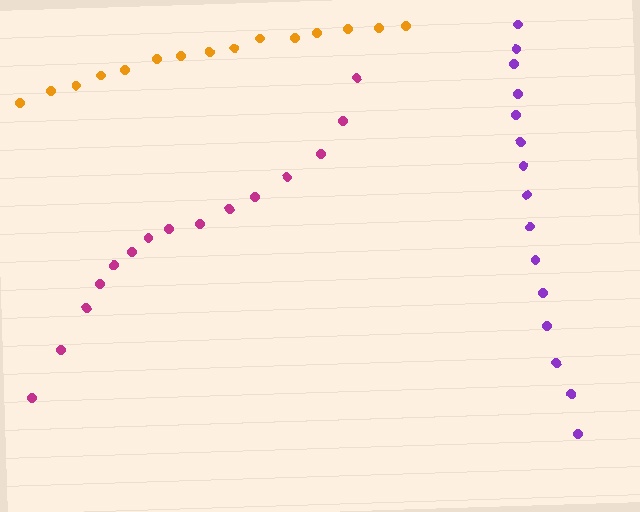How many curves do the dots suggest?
There are 3 distinct paths.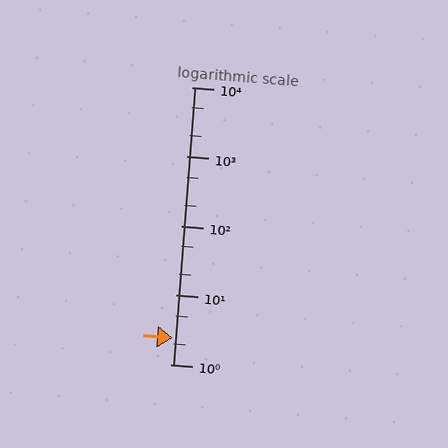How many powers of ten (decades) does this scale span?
The scale spans 4 decades, from 1 to 10000.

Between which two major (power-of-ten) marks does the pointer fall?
The pointer is between 1 and 10.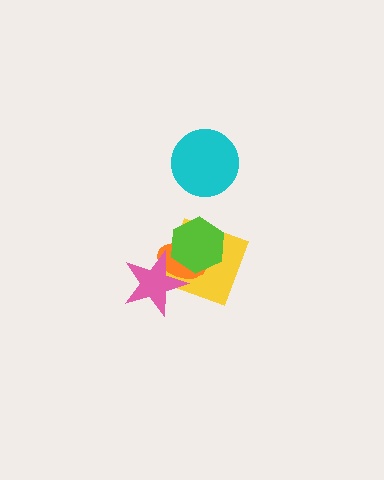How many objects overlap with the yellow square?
3 objects overlap with the yellow square.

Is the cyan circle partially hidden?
No, no other shape covers it.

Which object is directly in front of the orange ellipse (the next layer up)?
The pink star is directly in front of the orange ellipse.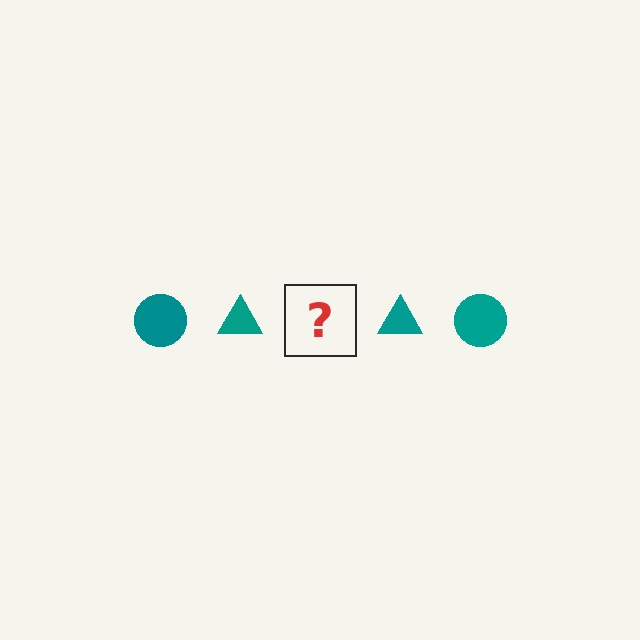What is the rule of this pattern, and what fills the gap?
The rule is that the pattern cycles through circle, triangle shapes in teal. The gap should be filled with a teal circle.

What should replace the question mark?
The question mark should be replaced with a teal circle.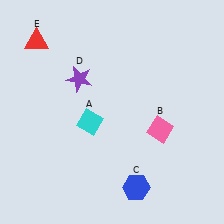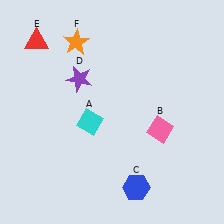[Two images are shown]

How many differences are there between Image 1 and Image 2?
There is 1 difference between the two images.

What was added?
An orange star (F) was added in Image 2.